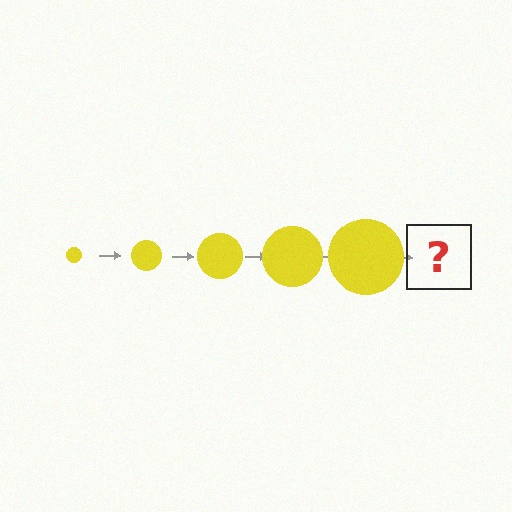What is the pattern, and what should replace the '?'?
The pattern is that the circle gets progressively larger each step. The '?' should be a yellow circle, larger than the previous one.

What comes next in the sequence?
The next element should be a yellow circle, larger than the previous one.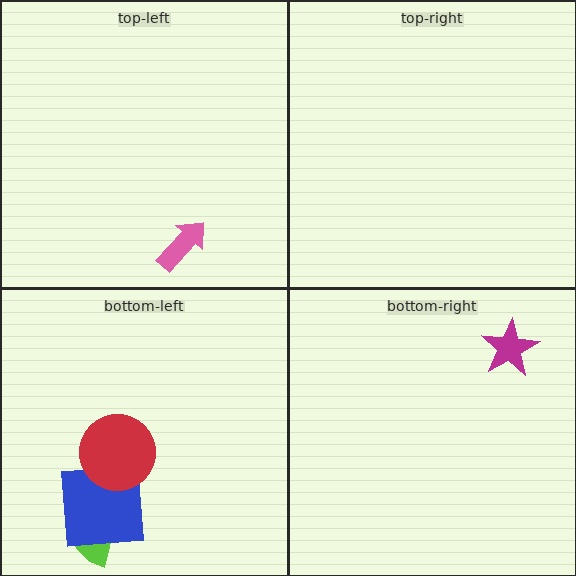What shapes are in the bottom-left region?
The lime semicircle, the blue square, the red circle.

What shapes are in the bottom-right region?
The magenta star.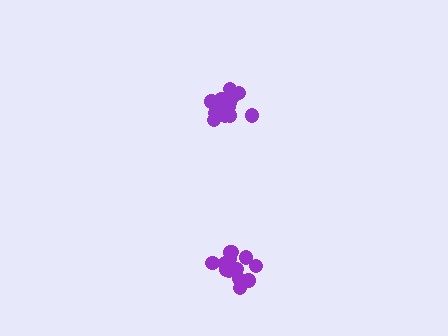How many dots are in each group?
Group 1: 16 dots, Group 2: 15 dots (31 total).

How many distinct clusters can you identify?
There are 2 distinct clusters.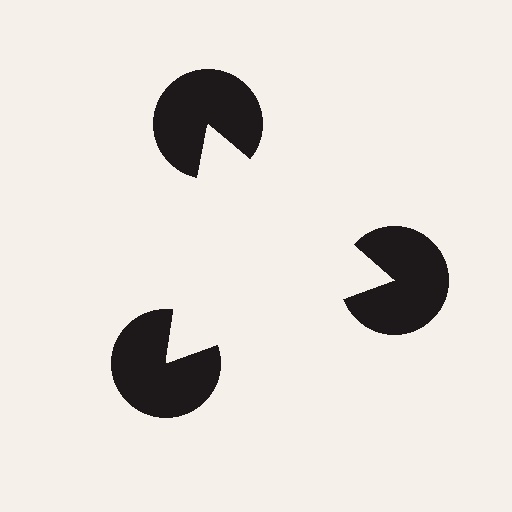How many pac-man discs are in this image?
There are 3 — one at each vertex of the illusory triangle.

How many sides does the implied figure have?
3 sides.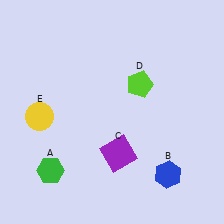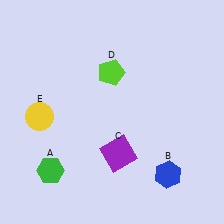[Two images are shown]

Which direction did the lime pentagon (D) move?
The lime pentagon (D) moved left.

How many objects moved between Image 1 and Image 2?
1 object moved between the two images.